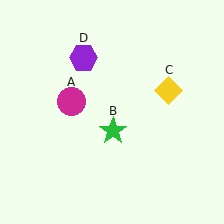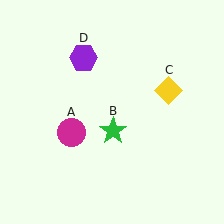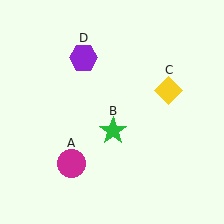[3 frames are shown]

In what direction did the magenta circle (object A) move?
The magenta circle (object A) moved down.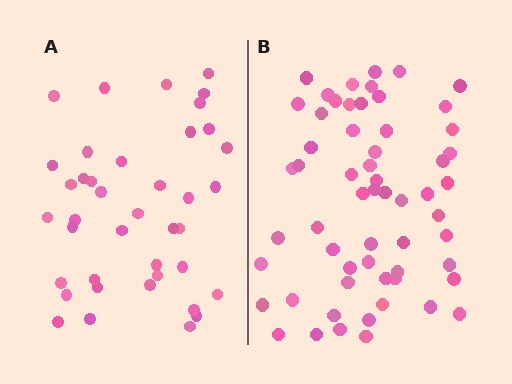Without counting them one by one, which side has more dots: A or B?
Region B (the right region) has more dots.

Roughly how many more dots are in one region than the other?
Region B has approximately 20 more dots than region A.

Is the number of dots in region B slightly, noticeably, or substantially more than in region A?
Region B has substantially more. The ratio is roughly 1.5 to 1.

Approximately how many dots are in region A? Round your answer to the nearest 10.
About 40 dots.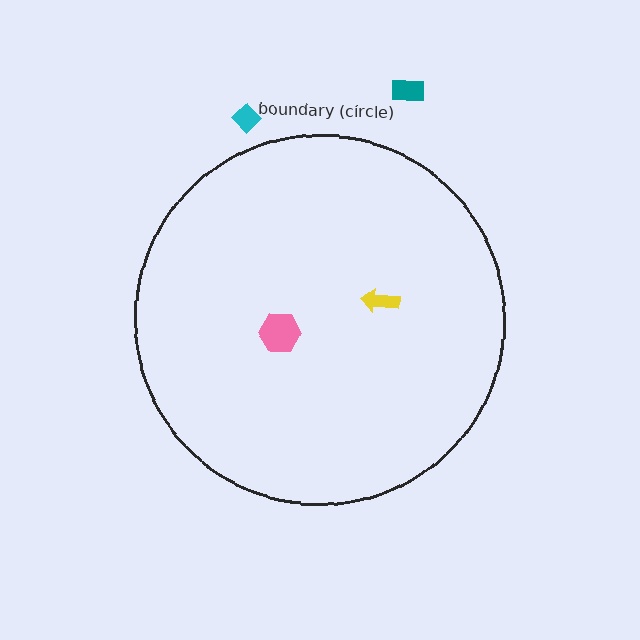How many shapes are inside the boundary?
2 inside, 2 outside.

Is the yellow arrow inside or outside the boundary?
Inside.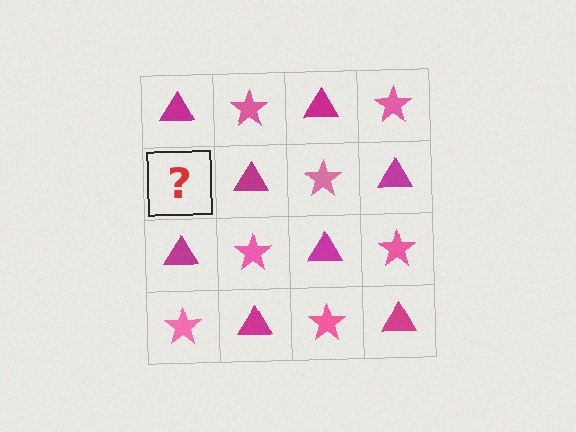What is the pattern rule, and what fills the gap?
The rule is that it alternates magenta triangle and pink star in a checkerboard pattern. The gap should be filled with a pink star.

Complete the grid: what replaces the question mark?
The question mark should be replaced with a pink star.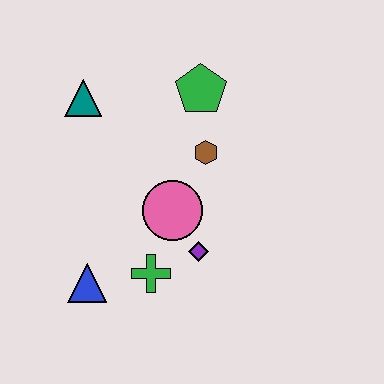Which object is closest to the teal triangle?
The green pentagon is closest to the teal triangle.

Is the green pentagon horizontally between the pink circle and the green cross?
No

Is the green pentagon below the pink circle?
No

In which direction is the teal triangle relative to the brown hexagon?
The teal triangle is to the left of the brown hexagon.